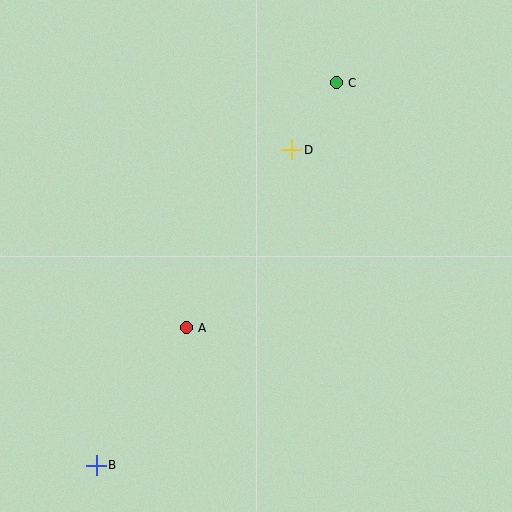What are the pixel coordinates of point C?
Point C is at (336, 83).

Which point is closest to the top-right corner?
Point C is closest to the top-right corner.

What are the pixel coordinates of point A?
Point A is at (186, 328).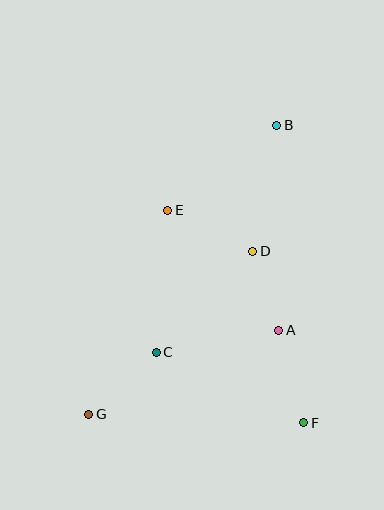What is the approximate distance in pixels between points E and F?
The distance between E and F is approximately 252 pixels.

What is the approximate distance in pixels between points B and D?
The distance between B and D is approximately 128 pixels.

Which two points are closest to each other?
Points A and D are closest to each other.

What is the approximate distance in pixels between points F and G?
The distance between F and G is approximately 215 pixels.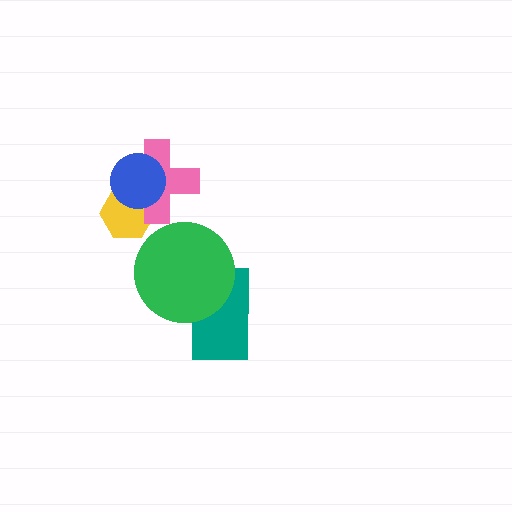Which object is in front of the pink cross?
The blue circle is in front of the pink cross.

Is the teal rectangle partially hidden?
Yes, it is partially covered by another shape.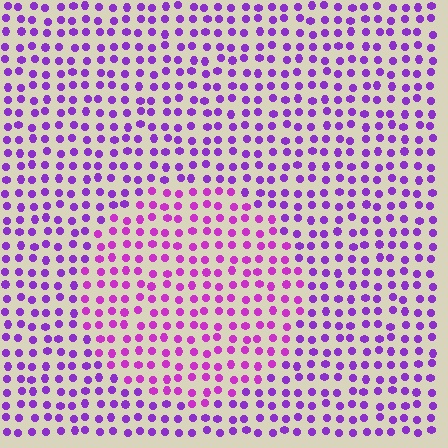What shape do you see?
I see a circle.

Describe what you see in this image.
The image is filled with small purple elements in a uniform arrangement. A circle-shaped region is visible where the elements are tinted to a slightly different hue, forming a subtle color boundary.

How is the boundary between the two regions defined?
The boundary is defined purely by a slight shift in hue (about 24 degrees). Spacing, size, and orientation are identical on both sides.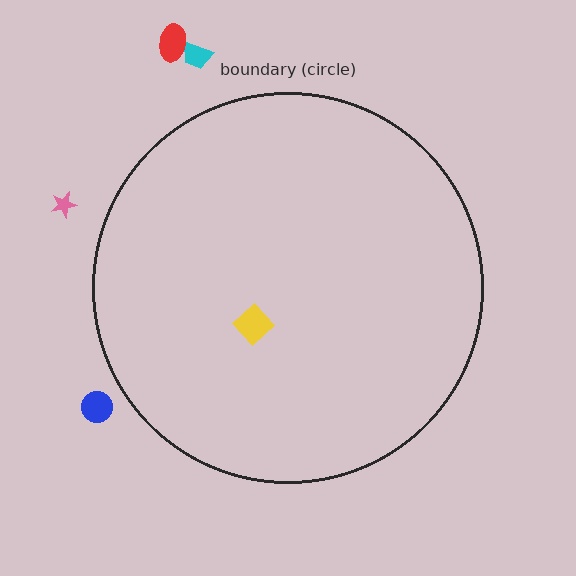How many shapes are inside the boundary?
1 inside, 4 outside.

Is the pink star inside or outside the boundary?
Outside.